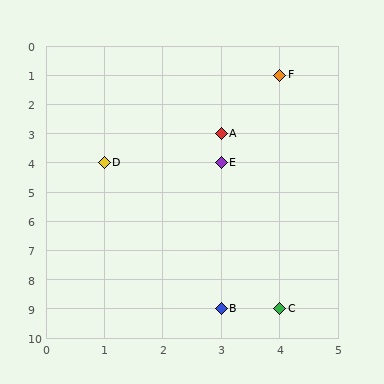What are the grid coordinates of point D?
Point D is at grid coordinates (1, 4).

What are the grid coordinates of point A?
Point A is at grid coordinates (3, 3).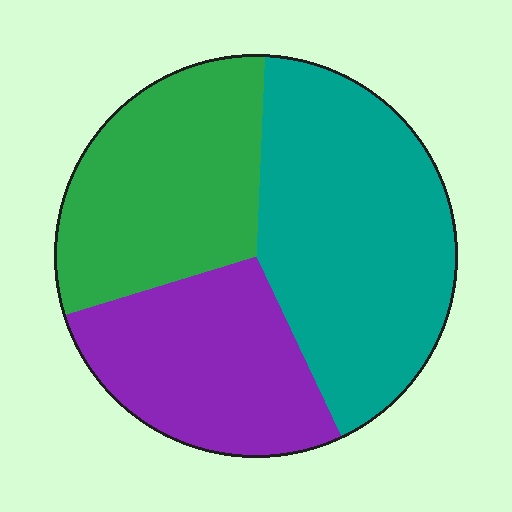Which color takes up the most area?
Teal, at roughly 40%.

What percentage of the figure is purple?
Purple takes up about one quarter (1/4) of the figure.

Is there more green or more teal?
Teal.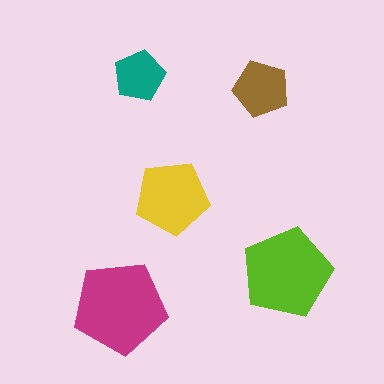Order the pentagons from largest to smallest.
the magenta one, the lime one, the yellow one, the brown one, the teal one.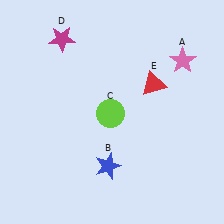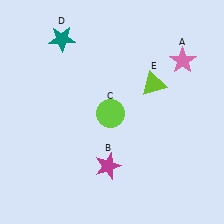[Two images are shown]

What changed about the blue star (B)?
In Image 1, B is blue. In Image 2, it changed to magenta.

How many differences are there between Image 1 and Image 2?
There are 3 differences between the two images.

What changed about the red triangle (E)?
In Image 1, E is red. In Image 2, it changed to lime.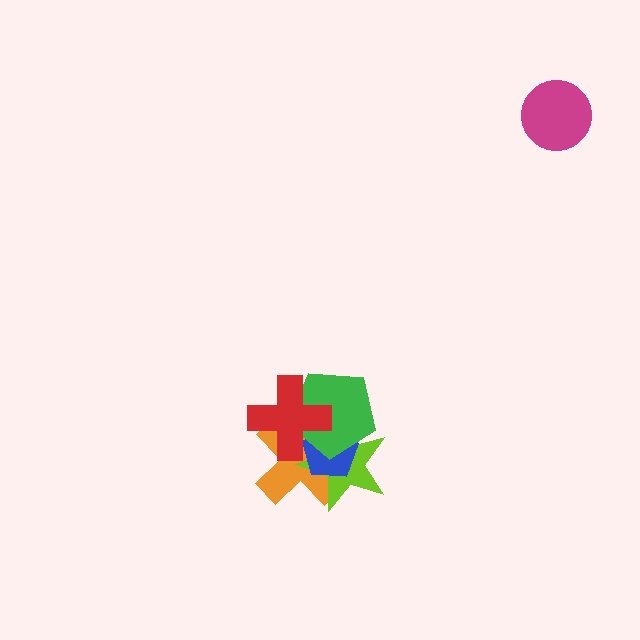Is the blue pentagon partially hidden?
Yes, it is partially covered by another shape.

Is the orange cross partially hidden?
Yes, it is partially covered by another shape.